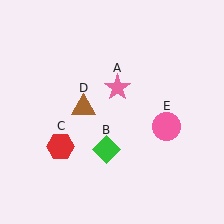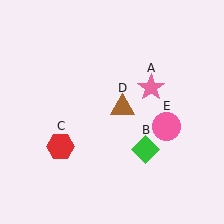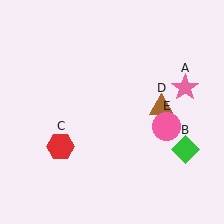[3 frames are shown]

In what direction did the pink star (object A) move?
The pink star (object A) moved right.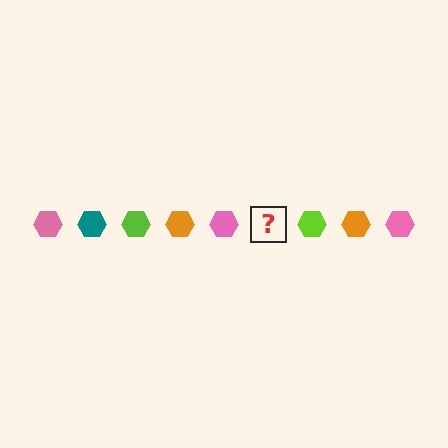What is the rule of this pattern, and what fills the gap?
The rule is that the pattern cycles through pink, teal, lime, orange hexagons. The gap should be filled with a teal hexagon.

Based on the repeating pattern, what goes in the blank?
The blank should be a teal hexagon.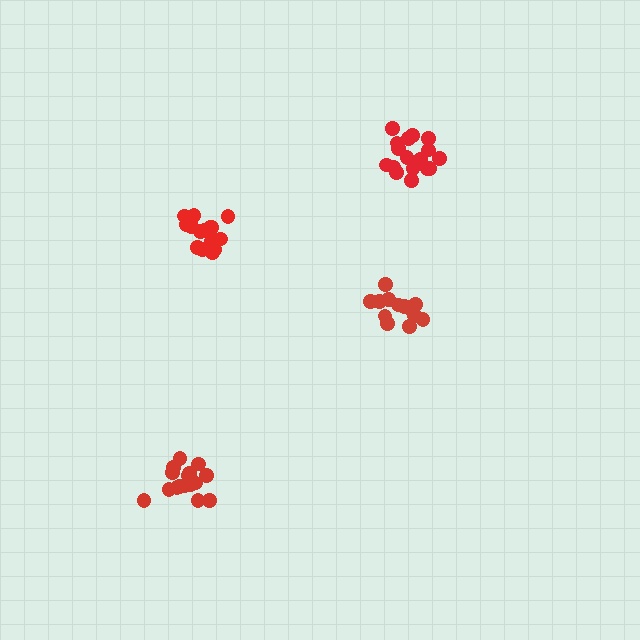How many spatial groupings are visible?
There are 4 spatial groupings.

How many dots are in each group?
Group 1: 17 dots, Group 2: 17 dots, Group 3: 17 dots, Group 4: 13 dots (64 total).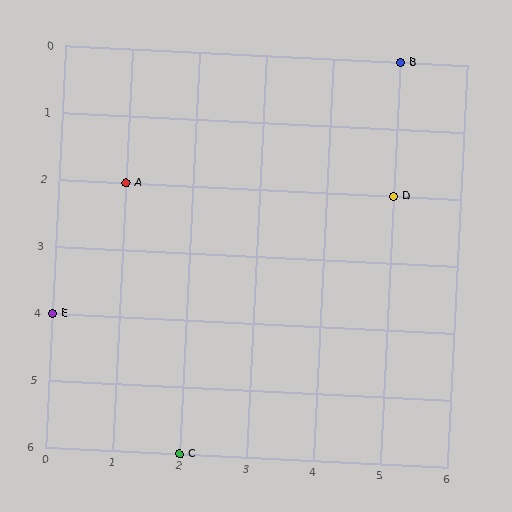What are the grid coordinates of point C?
Point C is at grid coordinates (2, 6).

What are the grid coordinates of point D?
Point D is at grid coordinates (5, 2).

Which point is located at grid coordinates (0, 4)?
Point E is at (0, 4).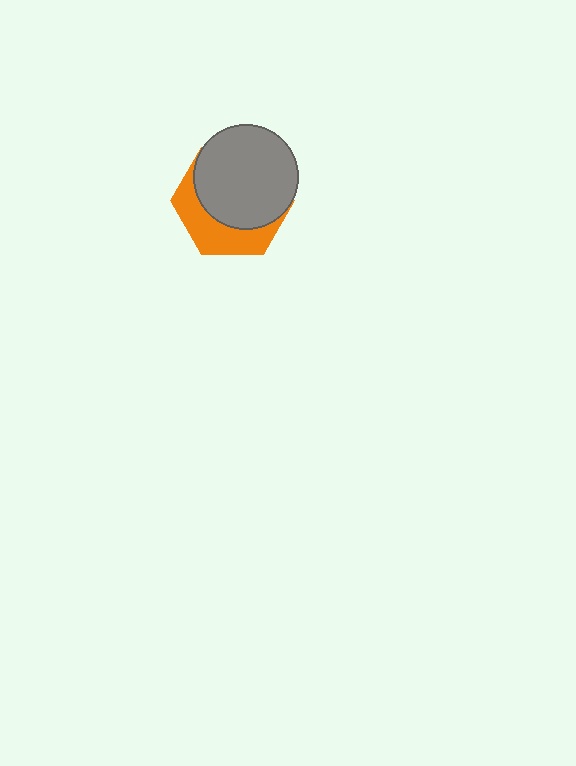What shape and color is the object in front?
The object in front is a gray circle.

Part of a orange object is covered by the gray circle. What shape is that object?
It is a hexagon.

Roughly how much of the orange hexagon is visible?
A small part of it is visible (roughly 36%).